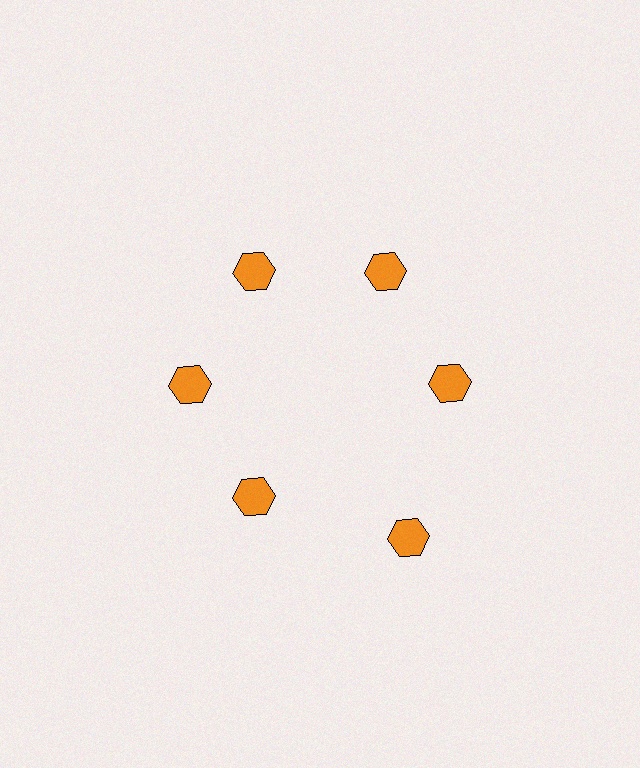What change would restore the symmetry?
The symmetry would be restored by moving it inward, back onto the ring so that all 6 hexagons sit at equal angles and equal distance from the center.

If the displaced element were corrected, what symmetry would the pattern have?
It would have 6-fold rotational symmetry — the pattern would map onto itself every 60 degrees.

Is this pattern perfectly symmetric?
No. The 6 orange hexagons are arranged in a ring, but one element near the 5 o'clock position is pushed outward from the center, breaking the 6-fold rotational symmetry.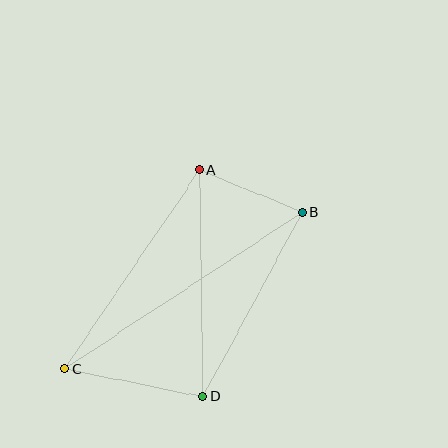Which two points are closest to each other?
Points A and B are closest to each other.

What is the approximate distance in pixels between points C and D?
The distance between C and D is approximately 142 pixels.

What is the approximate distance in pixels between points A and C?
The distance between A and C is approximately 240 pixels.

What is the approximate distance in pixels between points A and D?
The distance between A and D is approximately 226 pixels.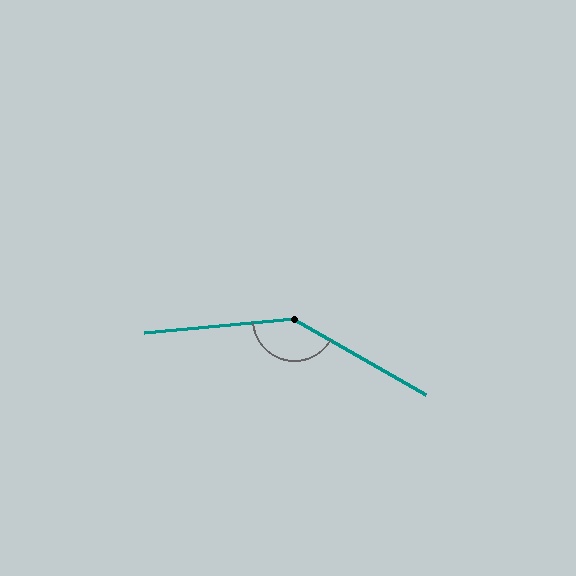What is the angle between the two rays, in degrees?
Approximately 145 degrees.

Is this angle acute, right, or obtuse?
It is obtuse.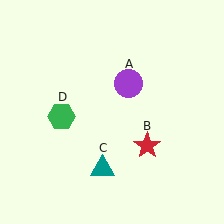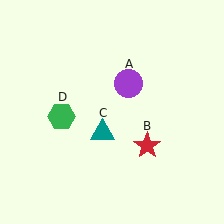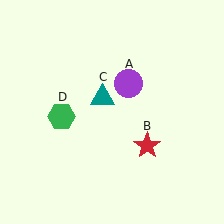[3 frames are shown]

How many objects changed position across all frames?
1 object changed position: teal triangle (object C).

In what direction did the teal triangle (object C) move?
The teal triangle (object C) moved up.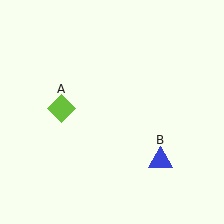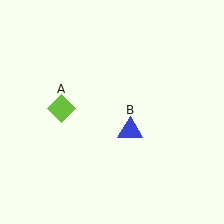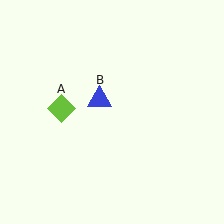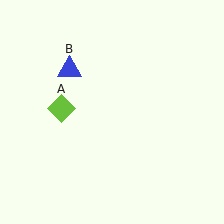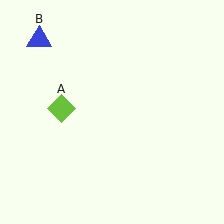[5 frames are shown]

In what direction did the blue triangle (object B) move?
The blue triangle (object B) moved up and to the left.